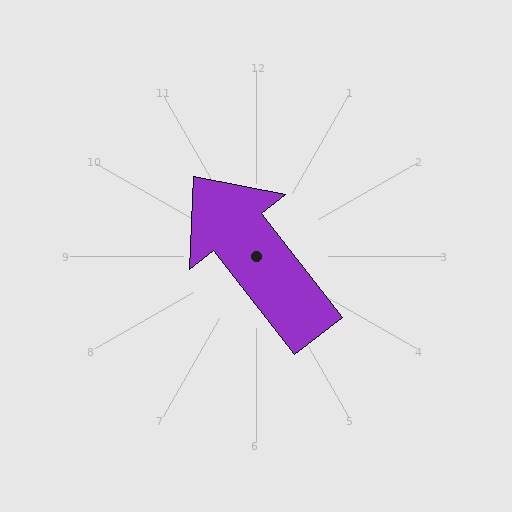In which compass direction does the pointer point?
Northwest.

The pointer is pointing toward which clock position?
Roughly 11 o'clock.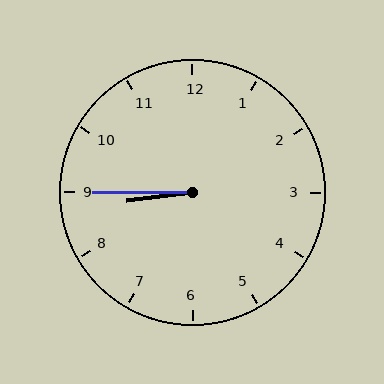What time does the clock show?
8:45.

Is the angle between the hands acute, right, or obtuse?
It is acute.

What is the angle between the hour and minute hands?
Approximately 8 degrees.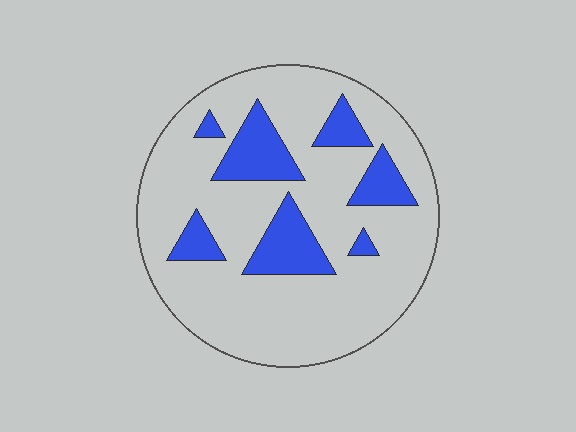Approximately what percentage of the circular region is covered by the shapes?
Approximately 20%.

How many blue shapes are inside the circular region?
7.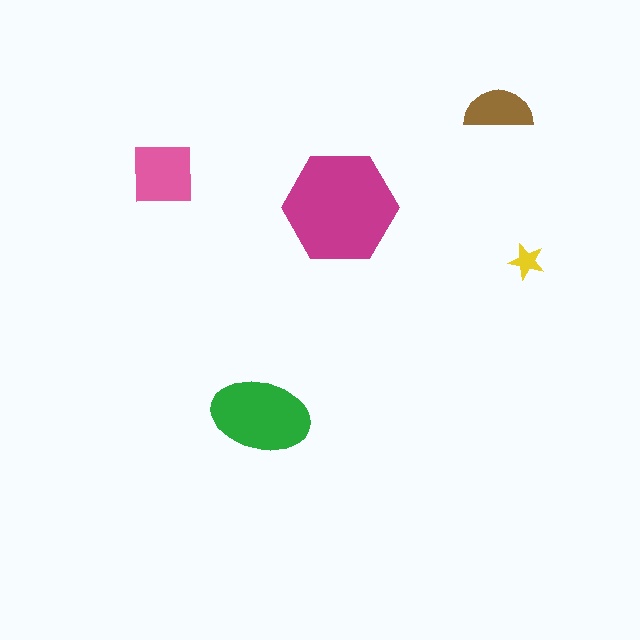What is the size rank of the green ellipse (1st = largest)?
2nd.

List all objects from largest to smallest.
The magenta hexagon, the green ellipse, the pink square, the brown semicircle, the yellow star.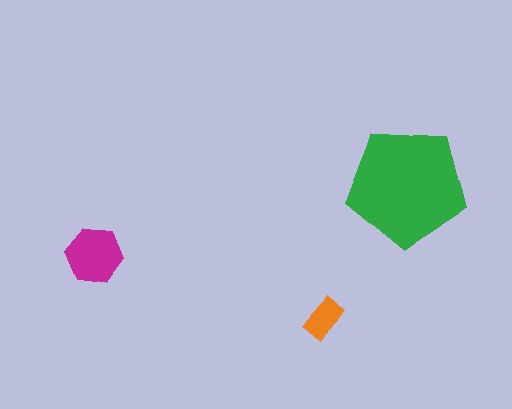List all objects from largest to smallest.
The green pentagon, the magenta hexagon, the orange rectangle.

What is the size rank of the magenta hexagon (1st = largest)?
2nd.